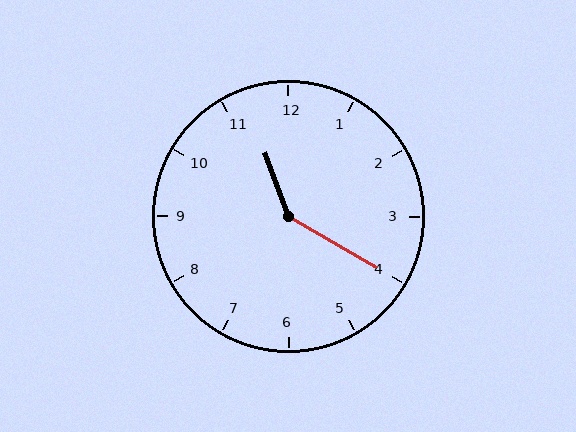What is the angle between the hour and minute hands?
Approximately 140 degrees.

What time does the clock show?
11:20.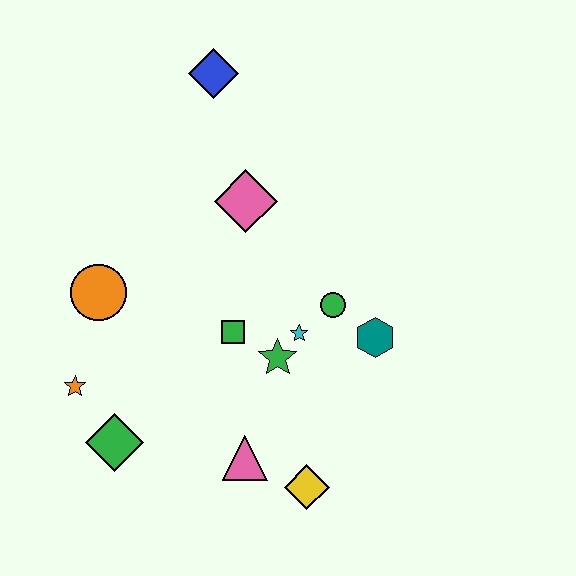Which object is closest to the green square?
The green star is closest to the green square.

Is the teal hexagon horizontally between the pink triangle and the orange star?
No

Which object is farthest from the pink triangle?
The blue diamond is farthest from the pink triangle.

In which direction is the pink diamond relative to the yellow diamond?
The pink diamond is above the yellow diamond.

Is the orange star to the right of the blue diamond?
No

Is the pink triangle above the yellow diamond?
Yes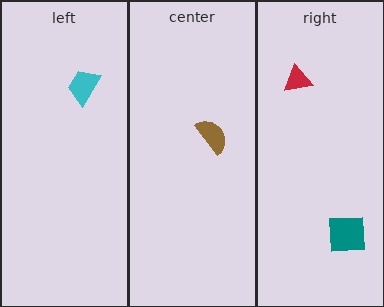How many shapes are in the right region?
2.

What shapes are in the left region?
The cyan trapezoid.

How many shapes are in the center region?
1.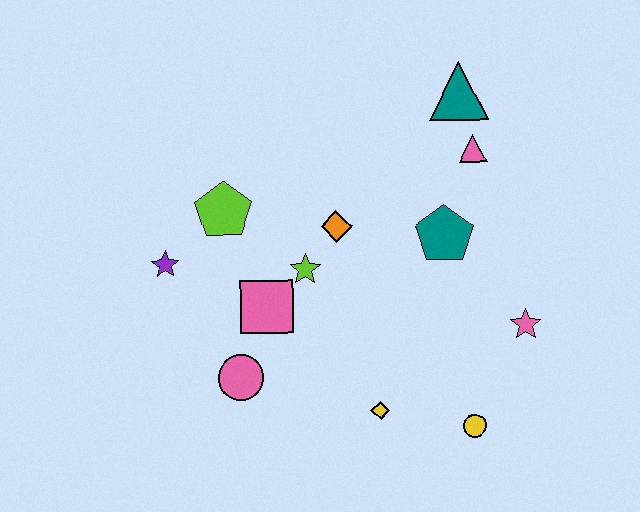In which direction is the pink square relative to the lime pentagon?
The pink square is below the lime pentagon.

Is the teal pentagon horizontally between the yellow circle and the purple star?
Yes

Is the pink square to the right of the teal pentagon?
No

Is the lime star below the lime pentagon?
Yes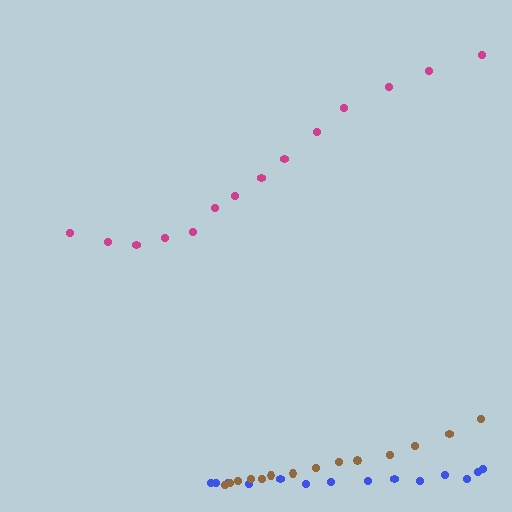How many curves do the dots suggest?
There are 3 distinct paths.